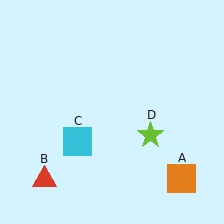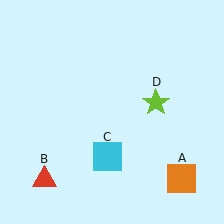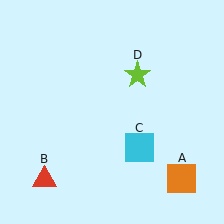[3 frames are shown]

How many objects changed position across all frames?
2 objects changed position: cyan square (object C), lime star (object D).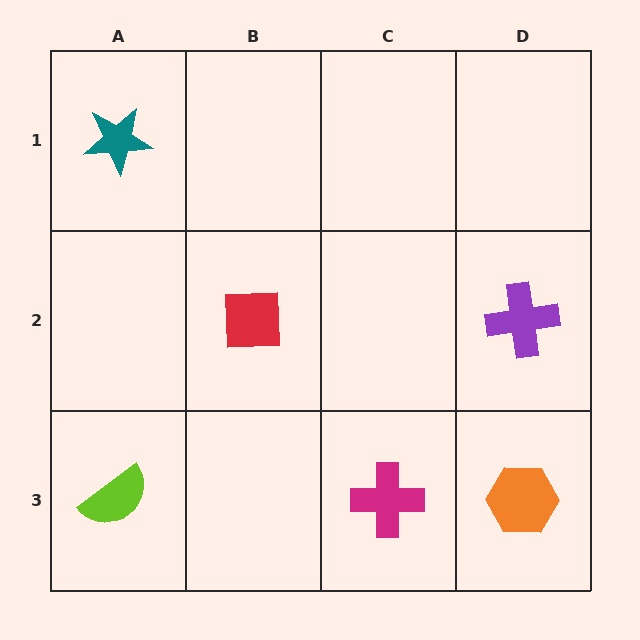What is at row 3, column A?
A lime semicircle.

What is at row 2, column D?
A purple cross.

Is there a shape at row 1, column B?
No, that cell is empty.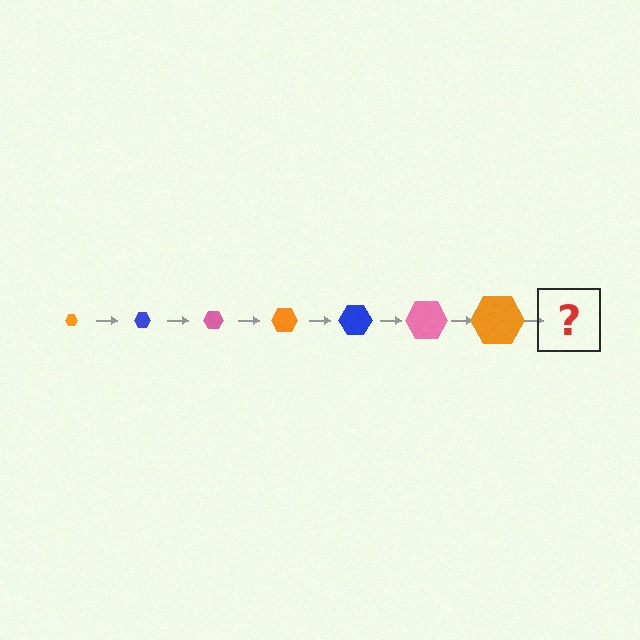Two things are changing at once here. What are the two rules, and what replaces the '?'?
The two rules are that the hexagon grows larger each step and the color cycles through orange, blue, and pink. The '?' should be a blue hexagon, larger than the previous one.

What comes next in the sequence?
The next element should be a blue hexagon, larger than the previous one.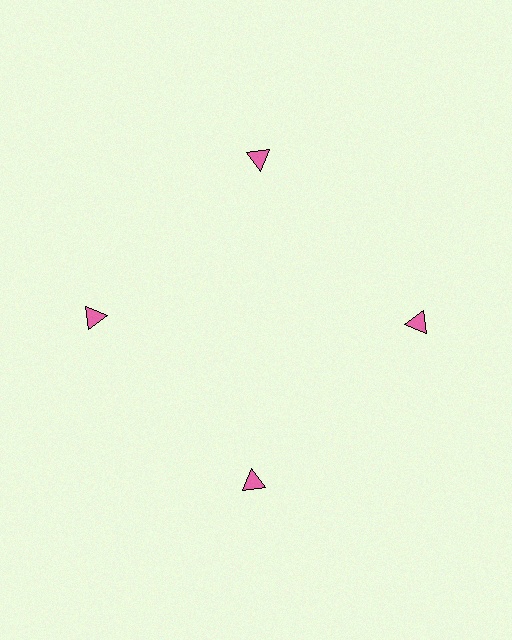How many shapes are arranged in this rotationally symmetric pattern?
There are 4 shapes, arranged in 4 groups of 1.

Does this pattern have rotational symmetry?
Yes, this pattern has 4-fold rotational symmetry. It looks the same after rotating 90 degrees around the center.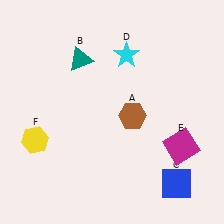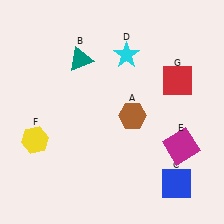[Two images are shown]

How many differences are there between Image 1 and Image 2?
There is 1 difference between the two images.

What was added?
A red square (G) was added in Image 2.